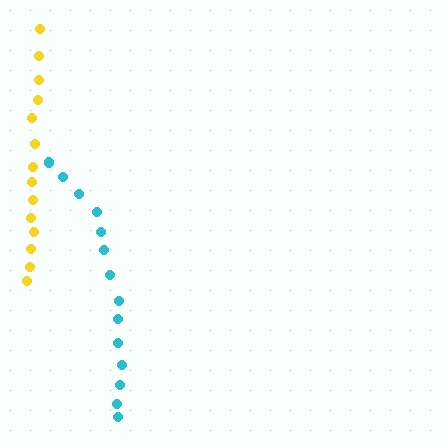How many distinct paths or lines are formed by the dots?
There are 2 distinct paths.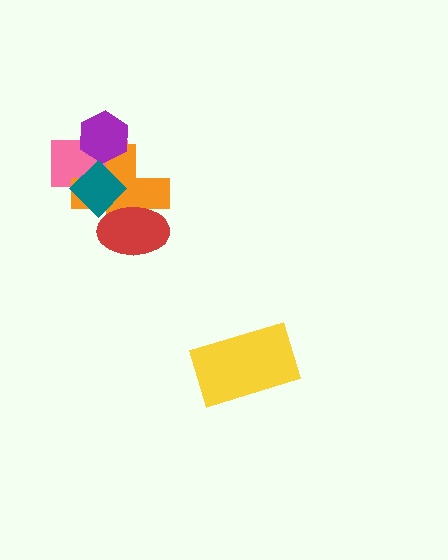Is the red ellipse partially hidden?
Yes, it is partially covered by another shape.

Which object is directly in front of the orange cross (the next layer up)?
The purple hexagon is directly in front of the orange cross.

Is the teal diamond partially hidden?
No, no other shape covers it.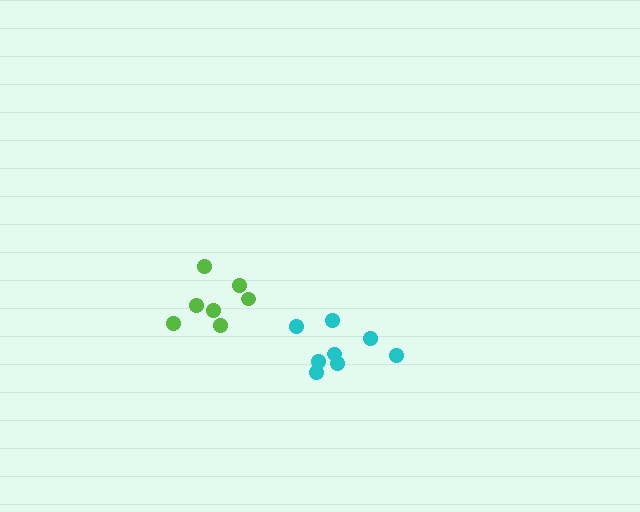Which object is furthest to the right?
The cyan cluster is rightmost.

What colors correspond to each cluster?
The clusters are colored: lime, cyan.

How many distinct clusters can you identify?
There are 2 distinct clusters.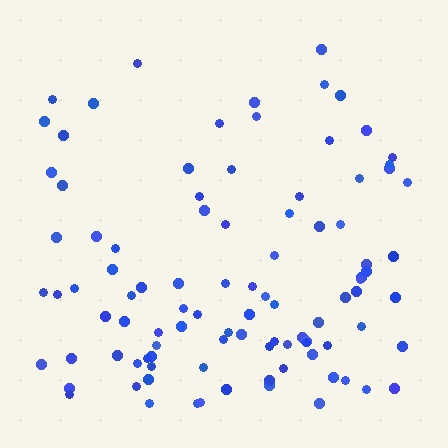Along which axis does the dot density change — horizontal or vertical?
Vertical.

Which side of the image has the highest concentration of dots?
The bottom.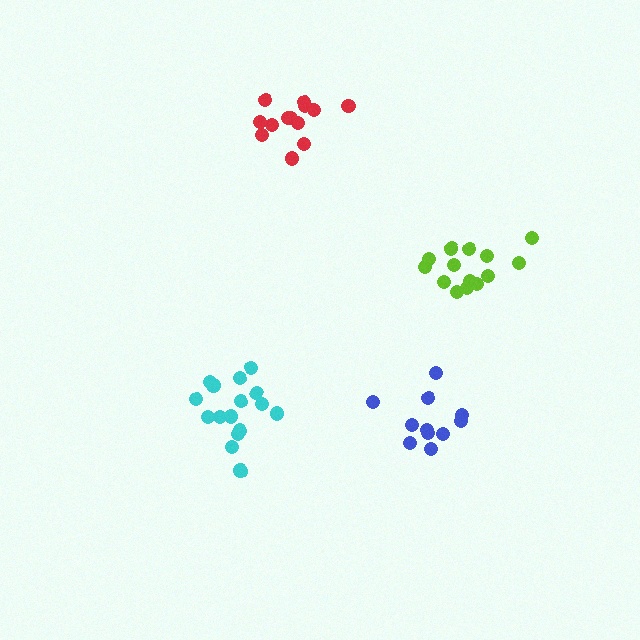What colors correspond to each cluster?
The clusters are colored: lime, red, blue, cyan.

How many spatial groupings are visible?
There are 4 spatial groupings.